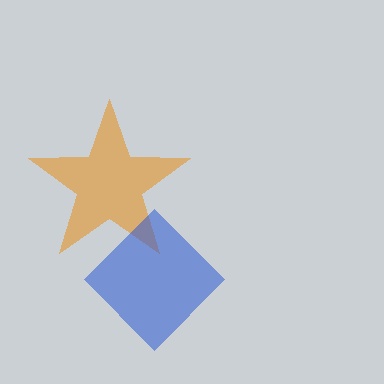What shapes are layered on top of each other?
The layered shapes are: an orange star, a blue diamond.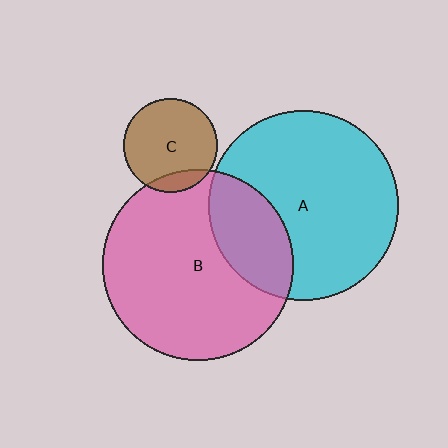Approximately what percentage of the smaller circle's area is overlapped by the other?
Approximately 15%.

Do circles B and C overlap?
Yes.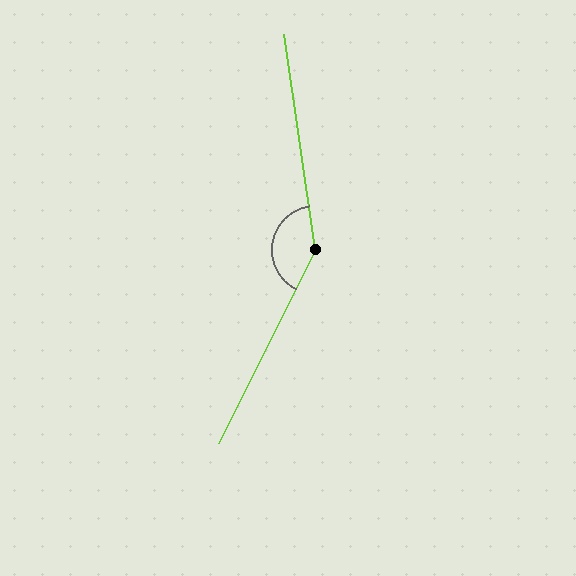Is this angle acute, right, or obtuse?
It is obtuse.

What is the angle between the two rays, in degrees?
Approximately 145 degrees.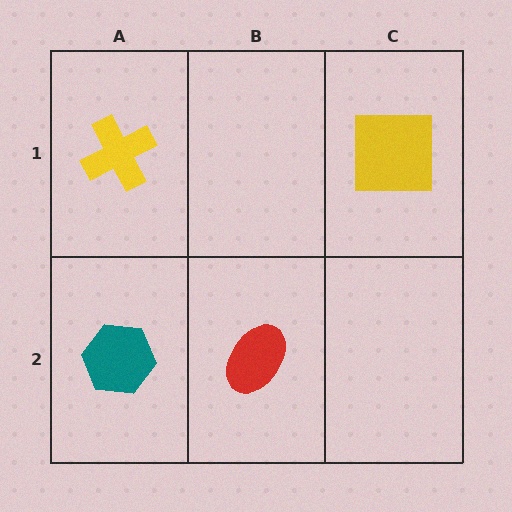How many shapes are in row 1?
2 shapes.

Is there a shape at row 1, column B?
No, that cell is empty.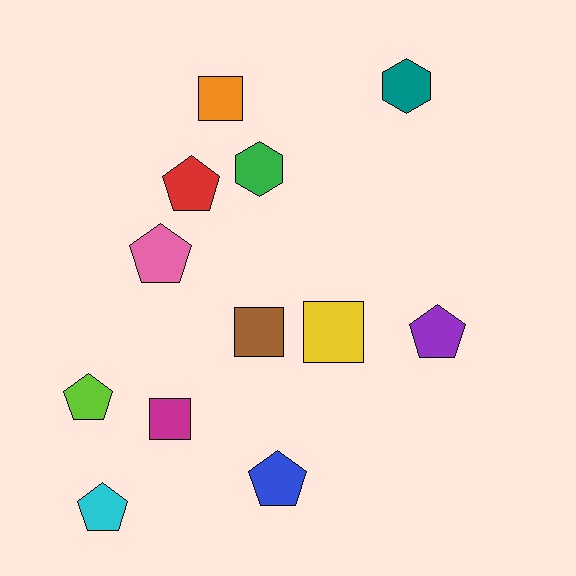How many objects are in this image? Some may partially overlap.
There are 12 objects.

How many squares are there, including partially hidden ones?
There are 4 squares.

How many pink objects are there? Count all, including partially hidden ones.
There is 1 pink object.